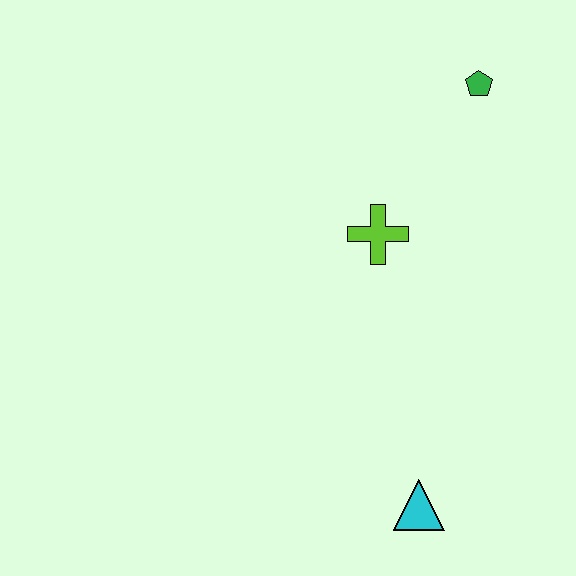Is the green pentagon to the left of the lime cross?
No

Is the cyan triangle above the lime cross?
No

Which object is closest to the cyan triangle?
The lime cross is closest to the cyan triangle.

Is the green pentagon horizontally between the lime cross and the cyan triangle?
No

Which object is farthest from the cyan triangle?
The green pentagon is farthest from the cyan triangle.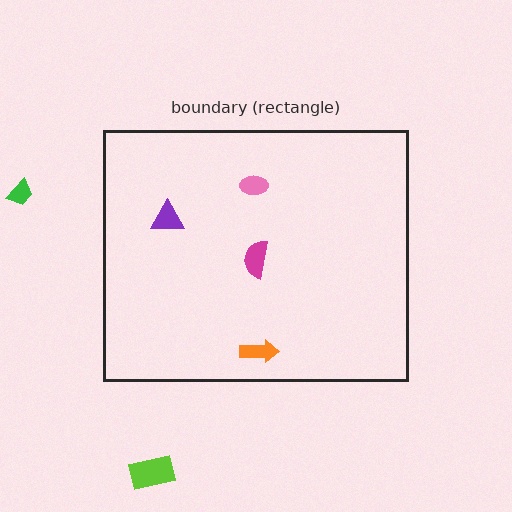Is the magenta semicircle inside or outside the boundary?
Inside.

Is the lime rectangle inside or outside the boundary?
Outside.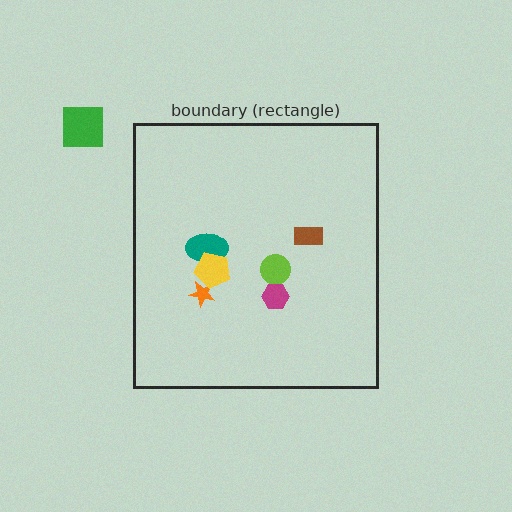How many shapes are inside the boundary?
6 inside, 1 outside.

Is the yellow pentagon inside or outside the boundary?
Inside.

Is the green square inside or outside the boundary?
Outside.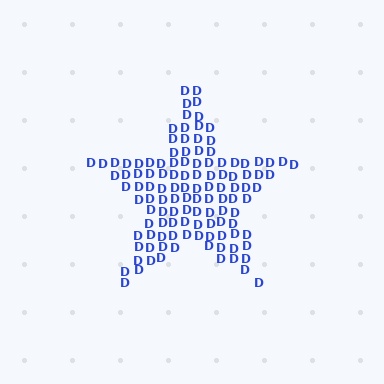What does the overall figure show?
The overall figure shows a star.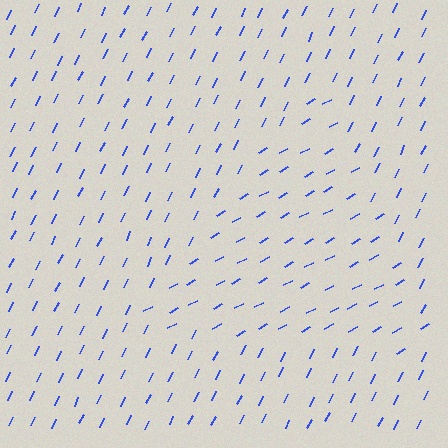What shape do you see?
I see a triangle.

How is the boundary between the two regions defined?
The boundary is defined purely by a change in line orientation (approximately 35 degrees difference). All lines are the same color and thickness.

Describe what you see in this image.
The image is filled with small blue line segments. A triangle region in the image has lines oriented differently from the surrounding lines, creating a visible texture boundary.